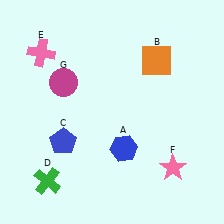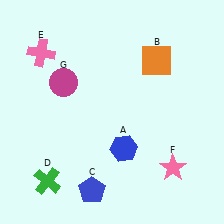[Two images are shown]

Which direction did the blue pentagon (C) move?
The blue pentagon (C) moved down.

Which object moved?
The blue pentagon (C) moved down.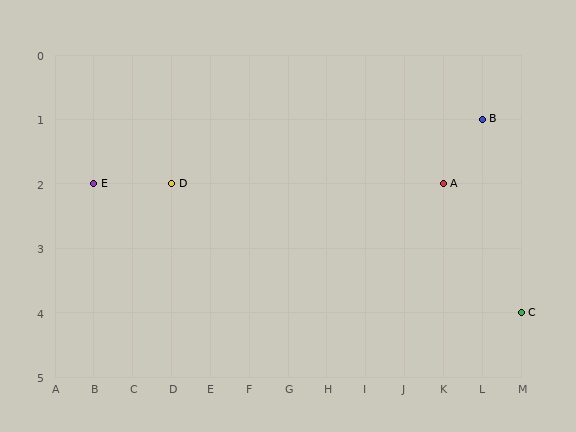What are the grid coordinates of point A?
Point A is at grid coordinates (K, 2).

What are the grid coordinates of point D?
Point D is at grid coordinates (D, 2).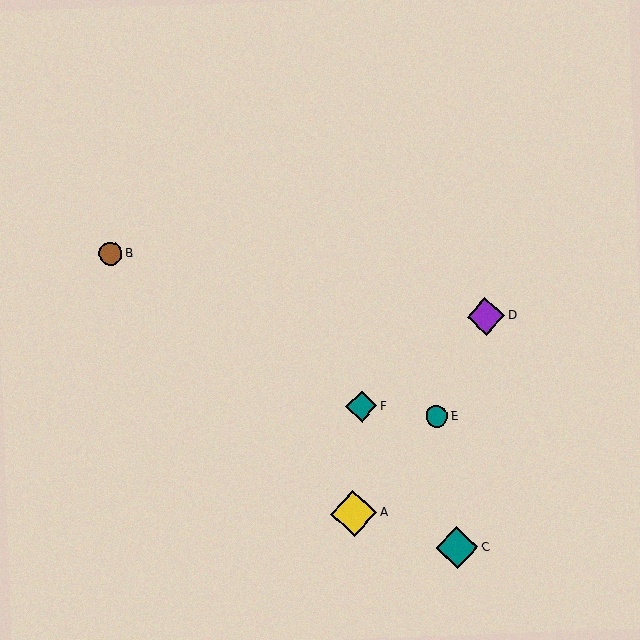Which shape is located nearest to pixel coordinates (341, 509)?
The yellow diamond (labeled A) at (354, 513) is nearest to that location.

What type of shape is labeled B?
Shape B is a brown circle.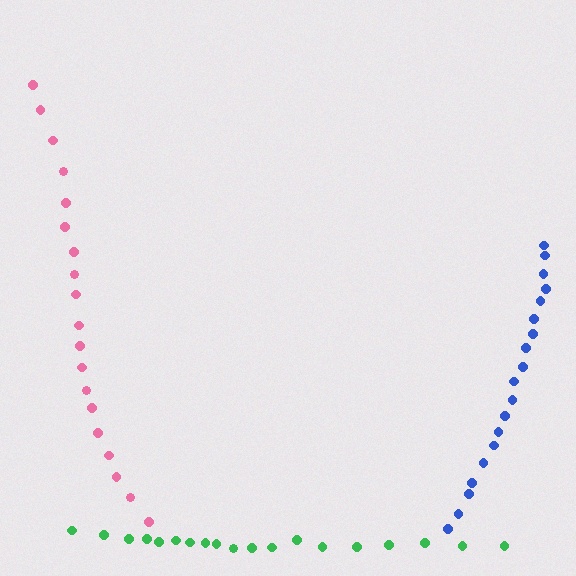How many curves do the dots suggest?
There are 3 distinct paths.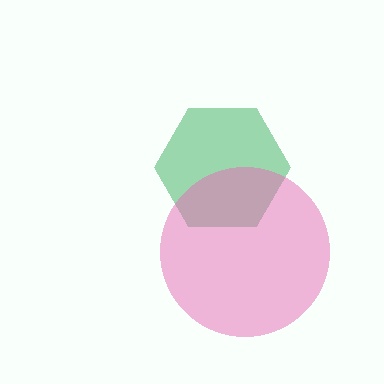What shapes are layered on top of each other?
The layered shapes are: a green hexagon, a pink circle.